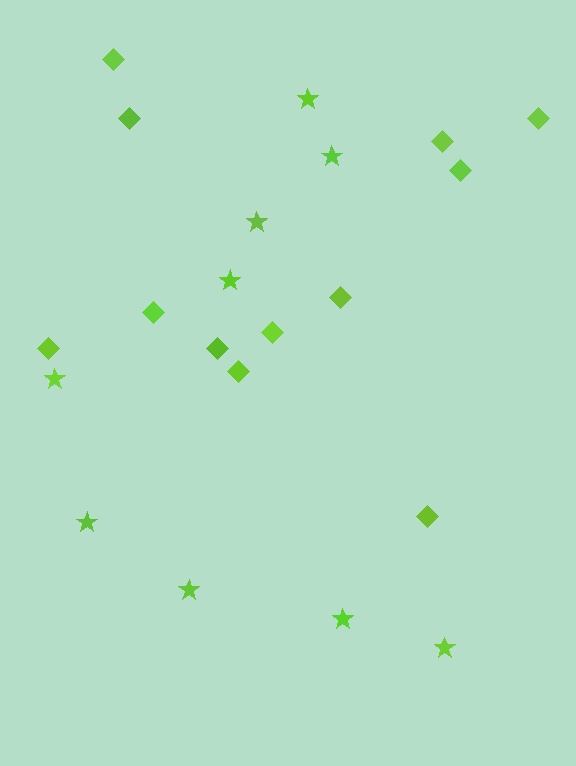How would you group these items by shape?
There are 2 groups: one group of stars (9) and one group of diamonds (12).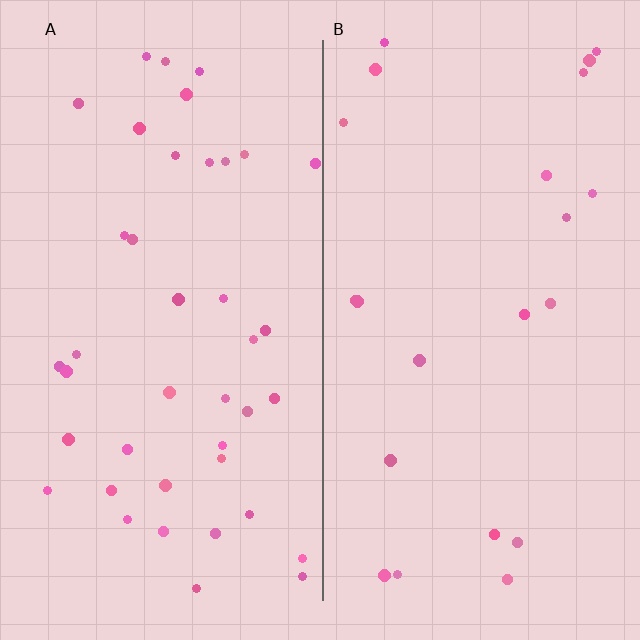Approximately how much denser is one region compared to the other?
Approximately 1.9× — region A over region B.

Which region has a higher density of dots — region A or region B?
A (the left).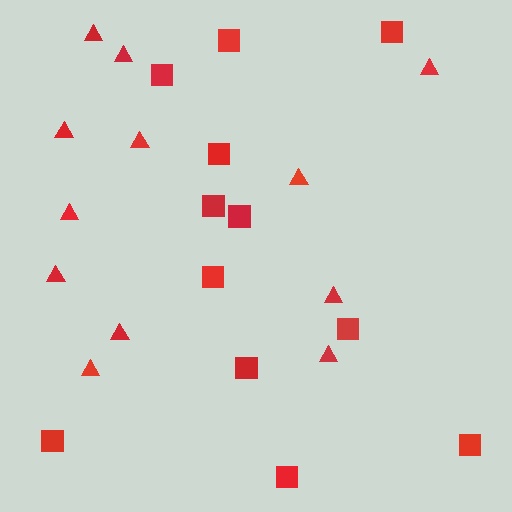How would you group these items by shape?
There are 2 groups: one group of triangles (12) and one group of squares (12).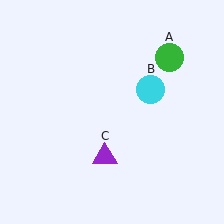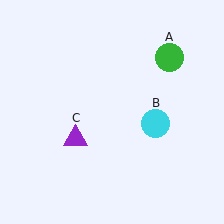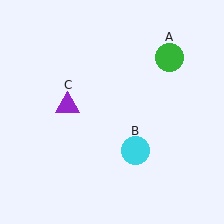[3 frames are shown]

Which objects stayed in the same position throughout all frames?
Green circle (object A) remained stationary.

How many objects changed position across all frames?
2 objects changed position: cyan circle (object B), purple triangle (object C).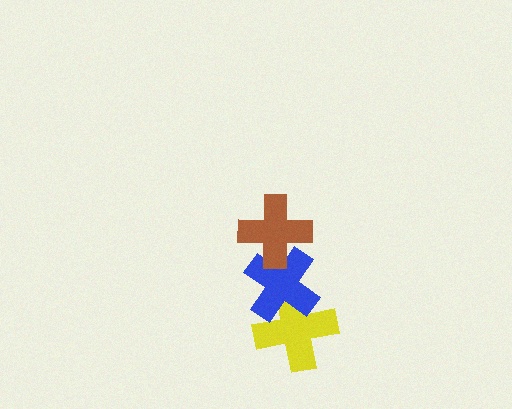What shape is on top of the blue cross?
The brown cross is on top of the blue cross.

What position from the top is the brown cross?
The brown cross is 1st from the top.